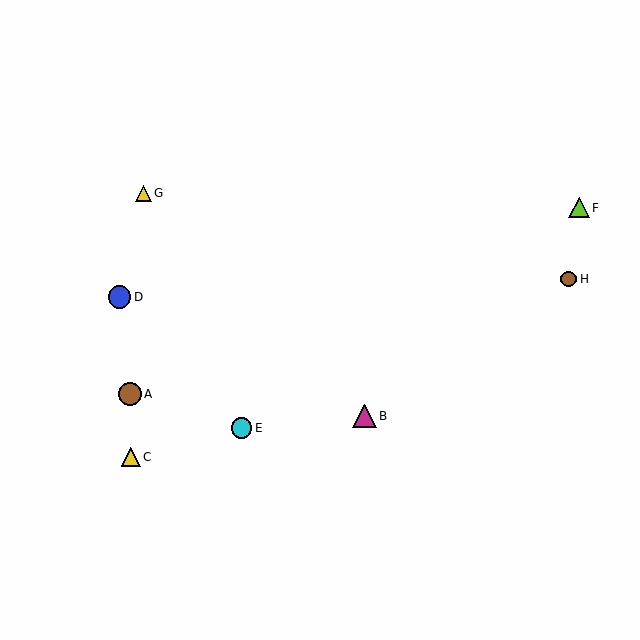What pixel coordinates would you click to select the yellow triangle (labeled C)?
Click at (131, 457) to select the yellow triangle C.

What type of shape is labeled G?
Shape G is a yellow triangle.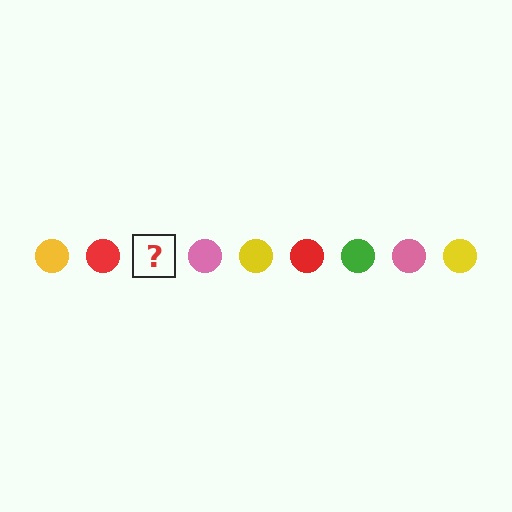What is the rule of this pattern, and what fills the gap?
The rule is that the pattern cycles through yellow, red, green, pink circles. The gap should be filled with a green circle.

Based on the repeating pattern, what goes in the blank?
The blank should be a green circle.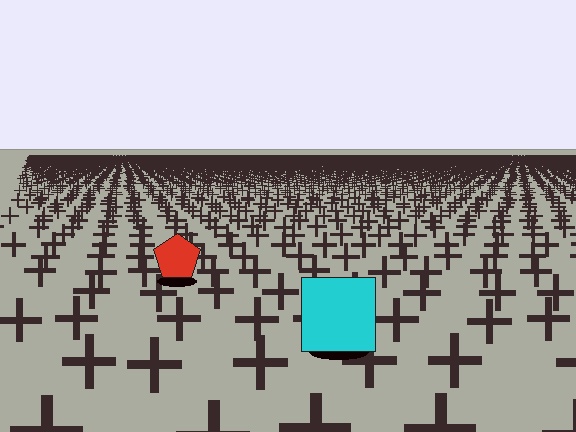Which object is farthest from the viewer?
The red pentagon is farthest from the viewer. It appears smaller and the ground texture around it is denser.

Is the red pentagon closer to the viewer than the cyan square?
No. The cyan square is closer — you can tell from the texture gradient: the ground texture is coarser near it.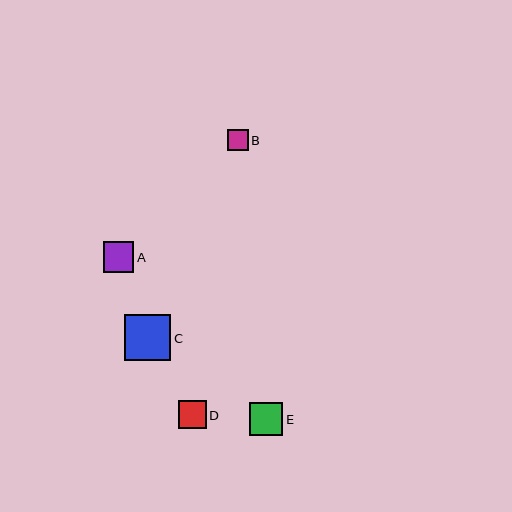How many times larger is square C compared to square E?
Square C is approximately 1.4 times the size of square E.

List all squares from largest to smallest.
From largest to smallest: C, E, A, D, B.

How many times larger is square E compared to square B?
Square E is approximately 1.6 times the size of square B.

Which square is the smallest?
Square B is the smallest with a size of approximately 21 pixels.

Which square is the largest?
Square C is the largest with a size of approximately 46 pixels.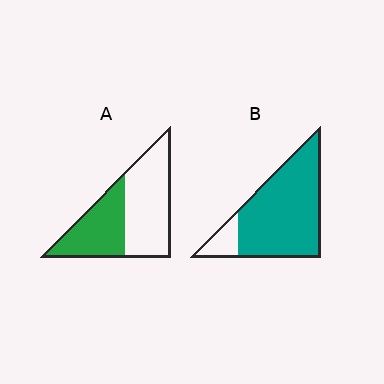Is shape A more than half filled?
No.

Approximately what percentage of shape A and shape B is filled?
A is approximately 40% and B is approximately 85%.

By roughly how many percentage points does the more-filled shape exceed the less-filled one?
By roughly 45 percentage points (B over A).